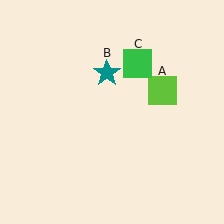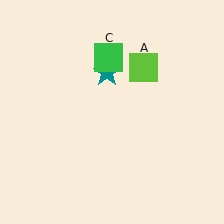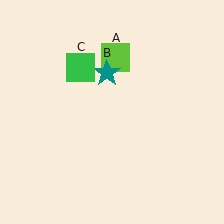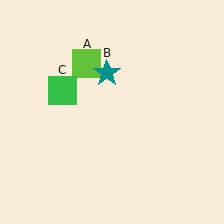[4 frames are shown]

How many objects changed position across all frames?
2 objects changed position: lime square (object A), green square (object C).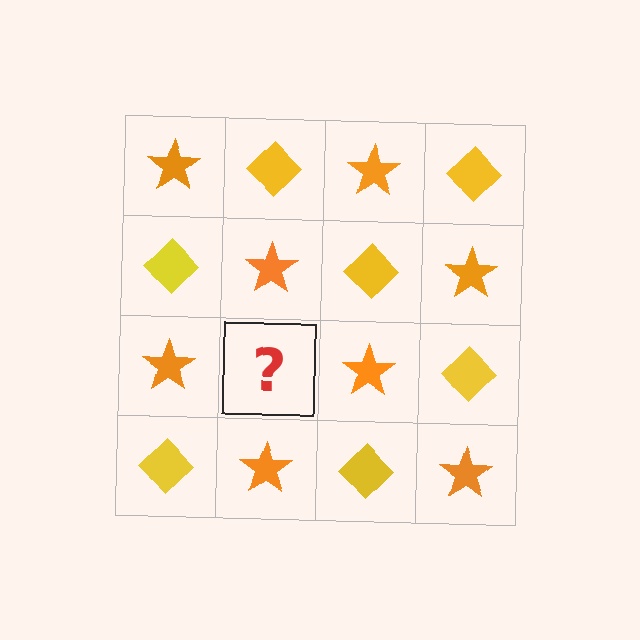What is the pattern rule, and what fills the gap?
The rule is that it alternates orange star and yellow diamond in a checkerboard pattern. The gap should be filled with a yellow diamond.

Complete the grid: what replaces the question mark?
The question mark should be replaced with a yellow diamond.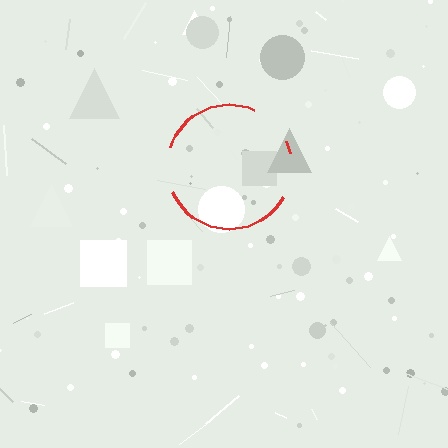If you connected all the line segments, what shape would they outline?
They would outline a circle.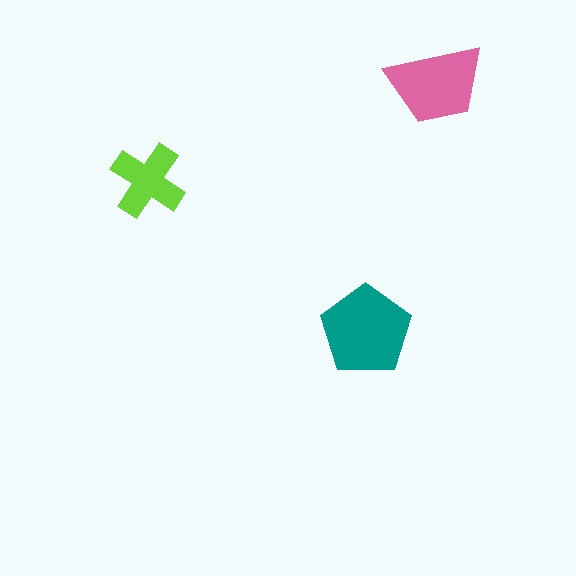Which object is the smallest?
The lime cross.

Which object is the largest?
The teal pentagon.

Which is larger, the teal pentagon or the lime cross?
The teal pentagon.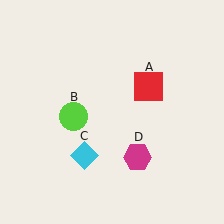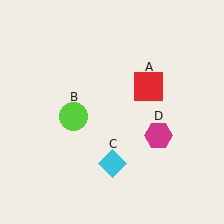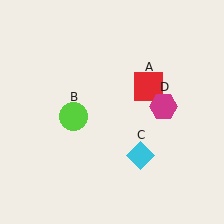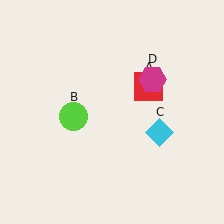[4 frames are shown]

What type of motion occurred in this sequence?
The cyan diamond (object C), magenta hexagon (object D) rotated counterclockwise around the center of the scene.